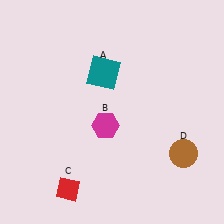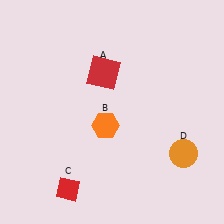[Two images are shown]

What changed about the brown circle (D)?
In Image 1, D is brown. In Image 2, it changed to orange.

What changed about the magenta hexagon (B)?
In Image 1, B is magenta. In Image 2, it changed to orange.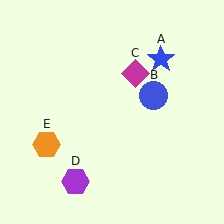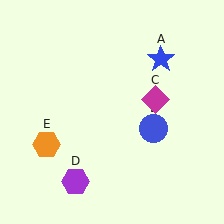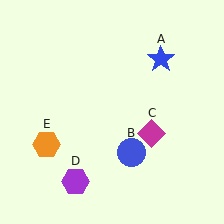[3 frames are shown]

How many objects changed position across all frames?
2 objects changed position: blue circle (object B), magenta diamond (object C).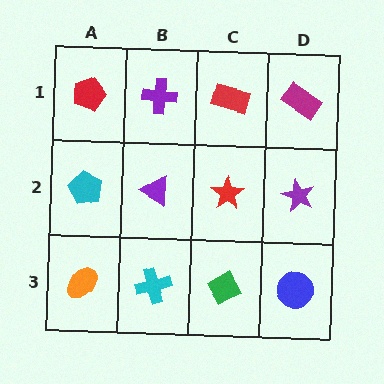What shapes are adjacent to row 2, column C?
A red rectangle (row 1, column C), a green diamond (row 3, column C), a purple triangle (row 2, column B), a purple star (row 2, column D).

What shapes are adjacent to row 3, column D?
A purple star (row 2, column D), a green diamond (row 3, column C).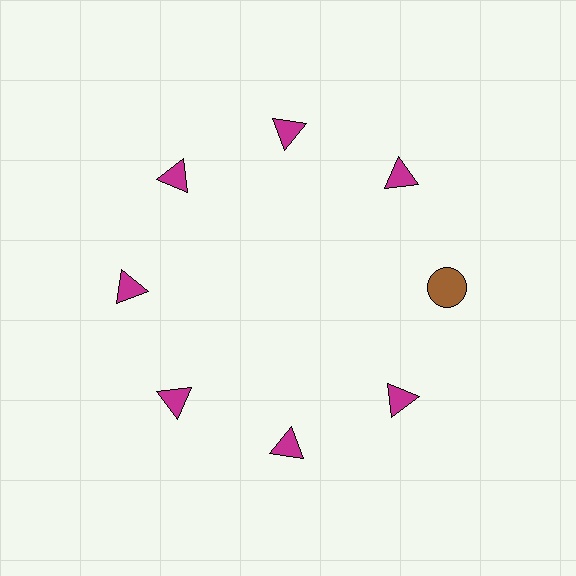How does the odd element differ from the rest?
It differs in both color (brown instead of magenta) and shape (circle instead of triangle).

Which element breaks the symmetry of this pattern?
The brown circle at roughly the 3 o'clock position breaks the symmetry. All other shapes are magenta triangles.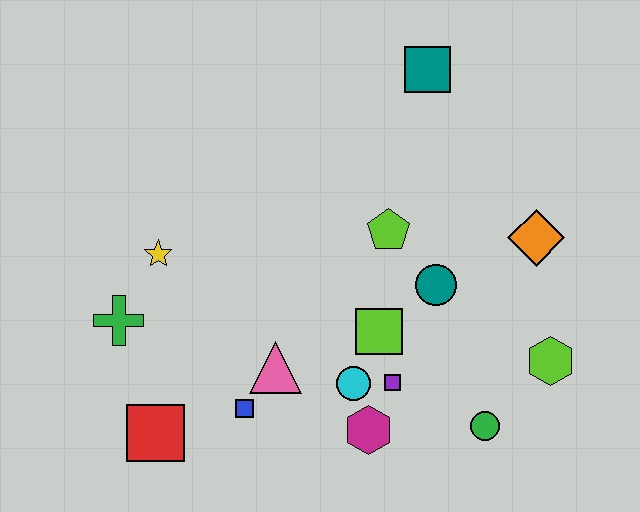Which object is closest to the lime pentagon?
The teal circle is closest to the lime pentagon.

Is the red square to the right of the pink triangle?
No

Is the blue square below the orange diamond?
Yes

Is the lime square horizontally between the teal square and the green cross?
Yes